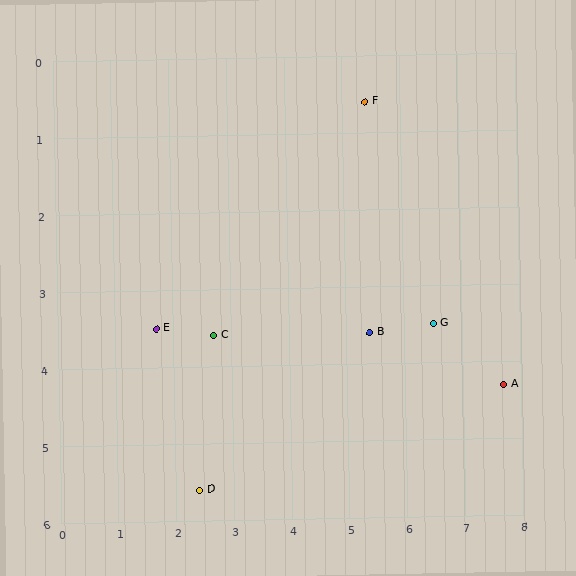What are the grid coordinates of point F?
Point F is at approximately (5.4, 0.6).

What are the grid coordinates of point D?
Point D is at approximately (2.4, 5.6).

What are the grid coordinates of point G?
Point G is at approximately (6.5, 3.5).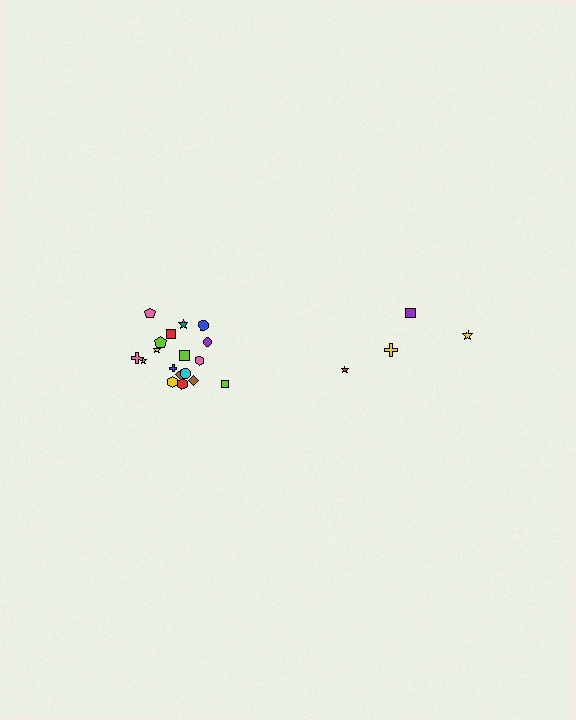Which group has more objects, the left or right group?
The left group.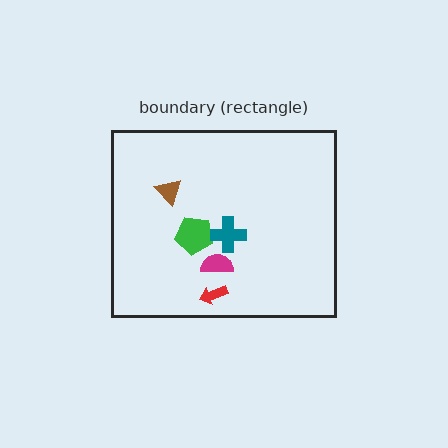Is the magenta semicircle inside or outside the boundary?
Inside.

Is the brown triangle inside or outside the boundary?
Inside.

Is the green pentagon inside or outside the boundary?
Inside.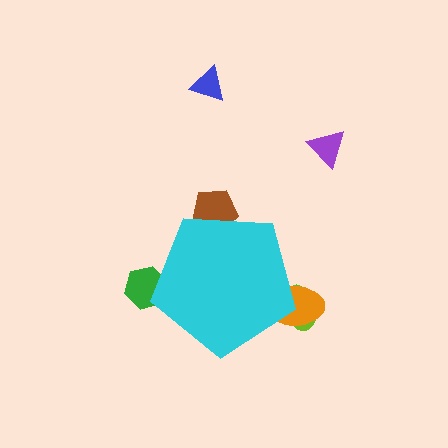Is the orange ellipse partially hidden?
Yes, the orange ellipse is partially hidden behind the cyan pentagon.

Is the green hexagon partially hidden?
Yes, the green hexagon is partially hidden behind the cyan pentagon.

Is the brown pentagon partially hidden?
Yes, the brown pentagon is partially hidden behind the cyan pentagon.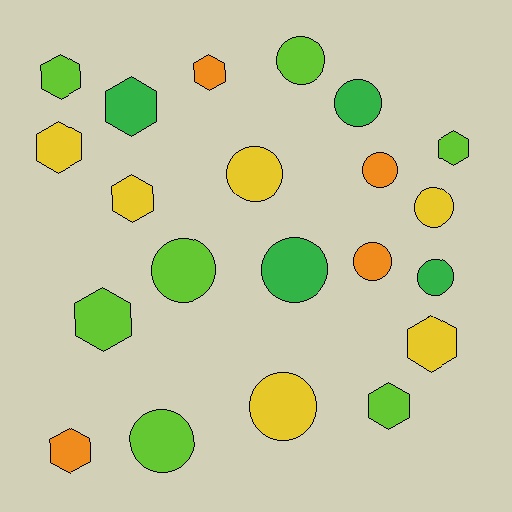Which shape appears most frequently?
Circle, with 11 objects.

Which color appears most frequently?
Lime, with 7 objects.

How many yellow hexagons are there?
There are 3 yellow hexagons.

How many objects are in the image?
There are 21 objects.